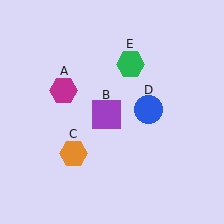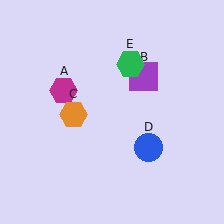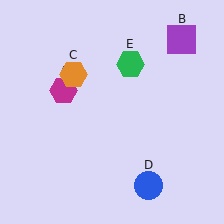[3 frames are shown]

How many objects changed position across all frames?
3 objects changed position: purple square (object B), orange hexagon (object C), blue circle (object D).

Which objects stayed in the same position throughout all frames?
Magenta hexagon (object A) and green hexagon (object E) remained stationary.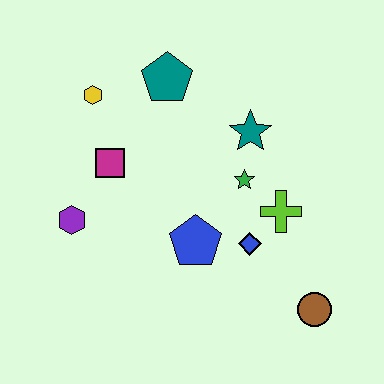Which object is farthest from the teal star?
The purple hexagon is farthest from the teal star.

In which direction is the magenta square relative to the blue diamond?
The magenta square is to the left of the blue diamond.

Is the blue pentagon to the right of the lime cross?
No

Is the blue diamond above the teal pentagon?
No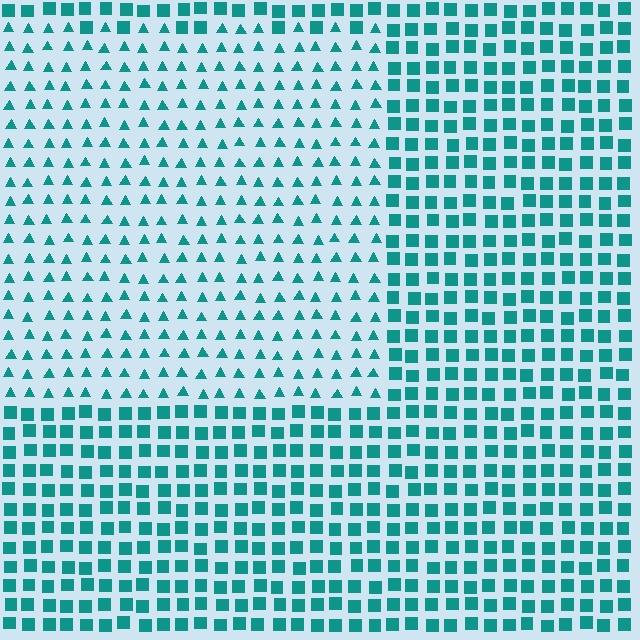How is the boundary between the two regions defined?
The boundary is defined by a change in element shape: triangles inside vs. squares outside. All elements share the same color and spacing.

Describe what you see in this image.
The image is filled with small teal elements arranged in a uniform grid. A rectangle-shaped region contains triangles, while the surrounding area contains squares. The boundary is defined purely by the change in element shape.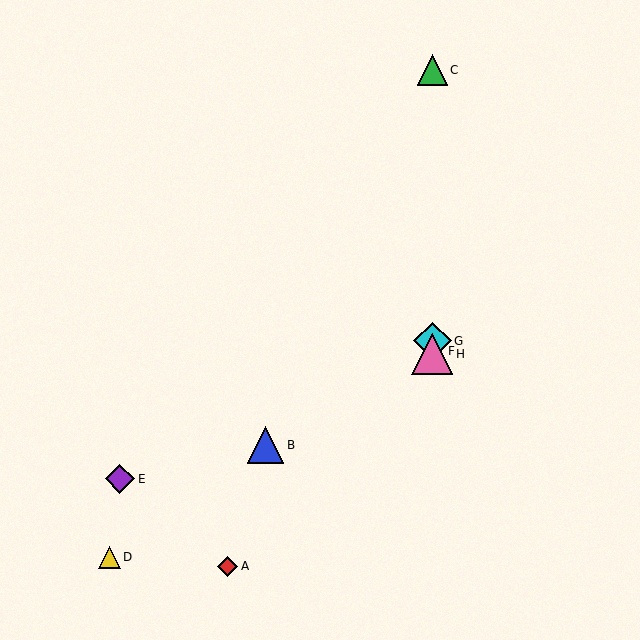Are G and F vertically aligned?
Yes, both are at x≈432.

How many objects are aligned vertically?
4 objects (C, F, G, H) are aligned vertically.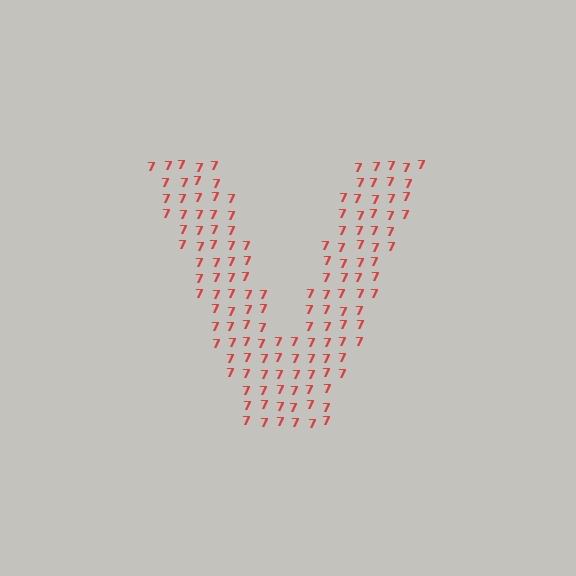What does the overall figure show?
The overall figure shows the letter V.